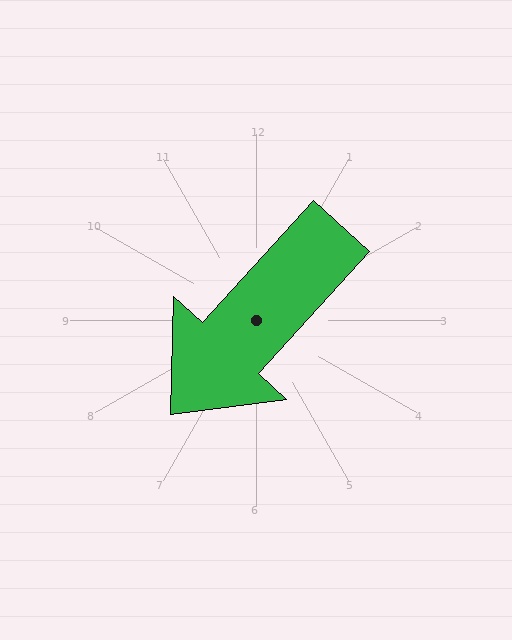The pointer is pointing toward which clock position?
Roughly 7 o'clock.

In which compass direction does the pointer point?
Southwest.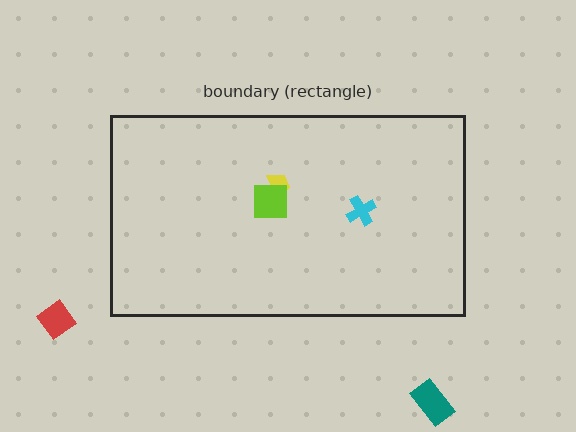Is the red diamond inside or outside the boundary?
Outside.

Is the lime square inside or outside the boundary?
Inside.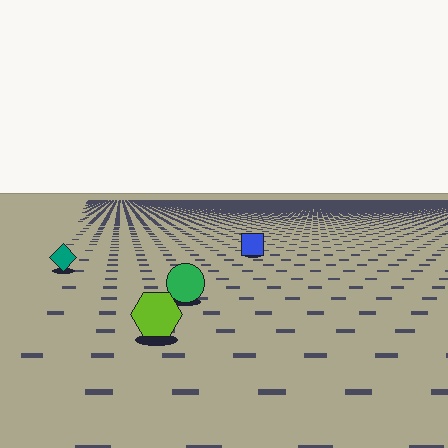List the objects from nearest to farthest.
From nearest to farthest: the lime hexagon, the green circle, the teal diamond, the blue square.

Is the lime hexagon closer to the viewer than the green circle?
Yes. The lime hexagon is closer — you can tell from the texture gradient: the ground texture is coarser near it.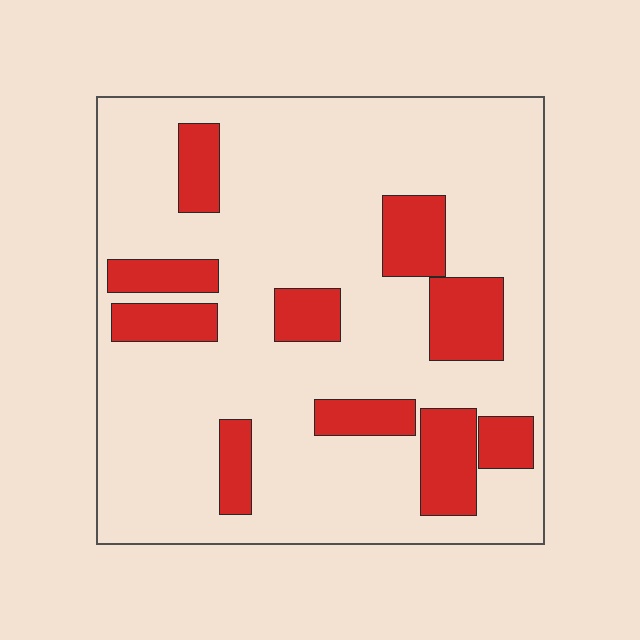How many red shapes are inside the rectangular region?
10.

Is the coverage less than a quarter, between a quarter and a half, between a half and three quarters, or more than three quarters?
Less than a quarter.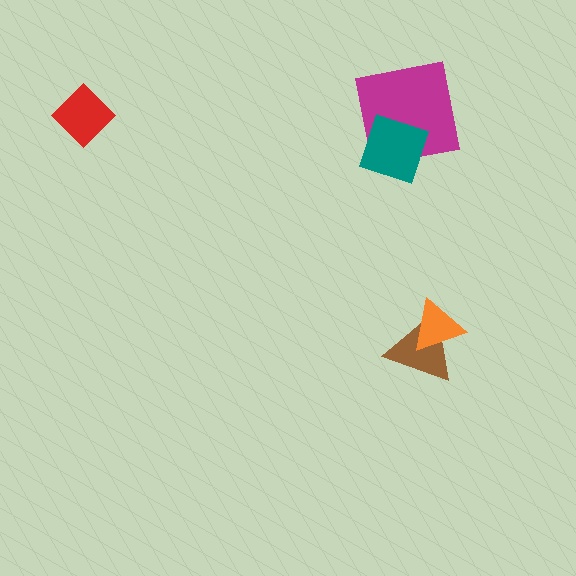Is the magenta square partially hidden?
Yes, it is partially covered by another shape.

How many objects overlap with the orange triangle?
1 object overlaps with the orange triangle.